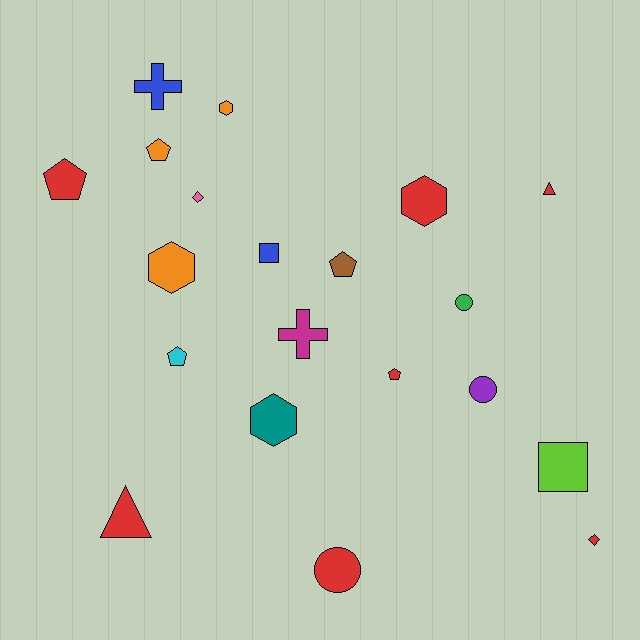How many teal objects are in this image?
There is 1 teal object.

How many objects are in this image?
There are 20 objects.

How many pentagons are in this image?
There are 5 pentagons.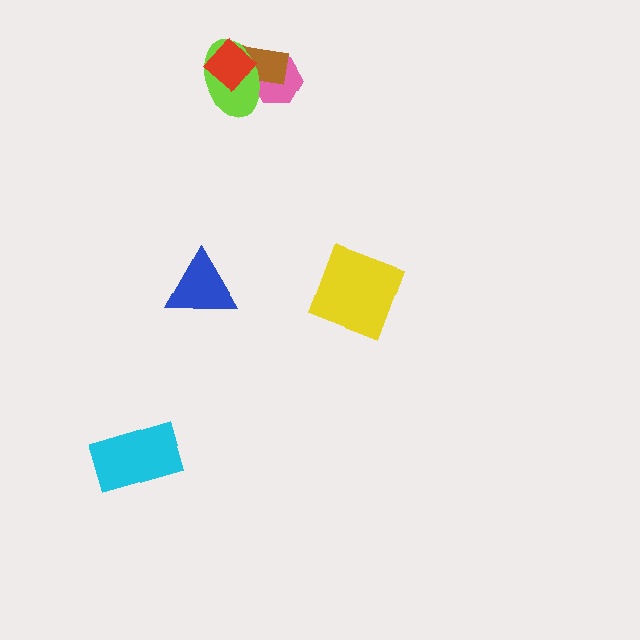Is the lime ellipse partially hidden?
Yes, it is partially covered by another shape.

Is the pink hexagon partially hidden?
Yes, it is partially covered by another shape.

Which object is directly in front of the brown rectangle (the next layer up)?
The lime ellipse is directly in front of the brown rectangle.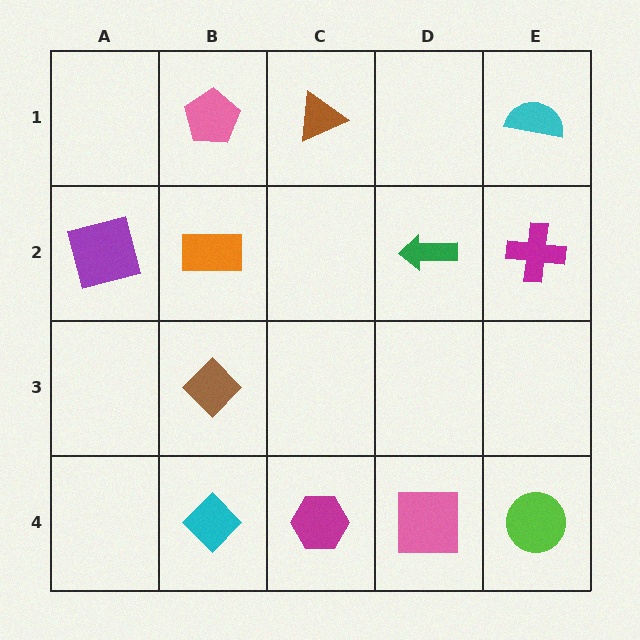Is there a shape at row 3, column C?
No, that cell is empty.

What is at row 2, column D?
A green arrow.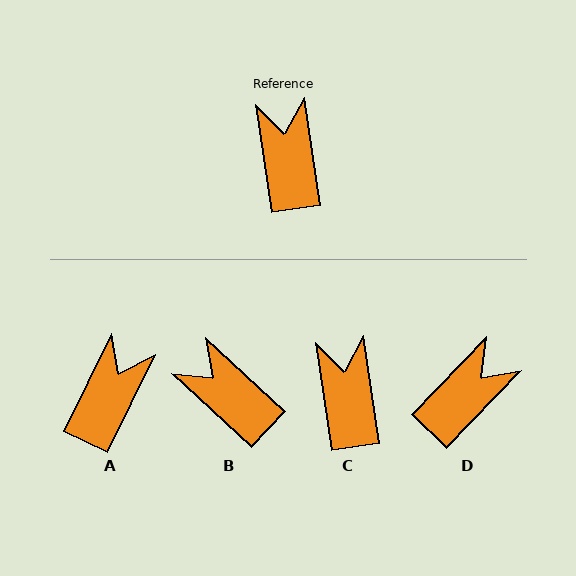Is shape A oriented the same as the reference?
No, it is off by about 34 degrees.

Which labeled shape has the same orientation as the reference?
C.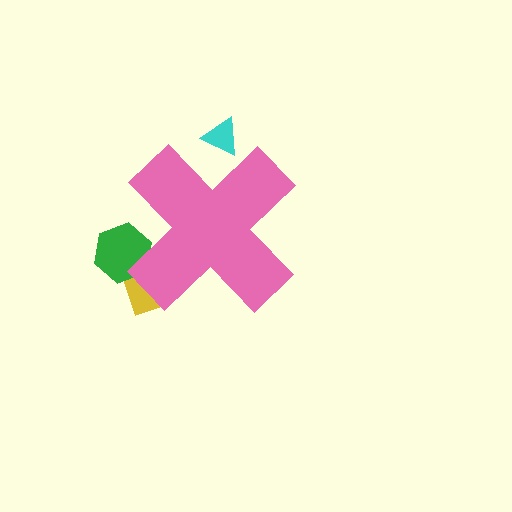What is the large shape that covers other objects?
A pink cross.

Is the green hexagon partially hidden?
Yes, the green hexagon is partially hidden behind the pink cross.